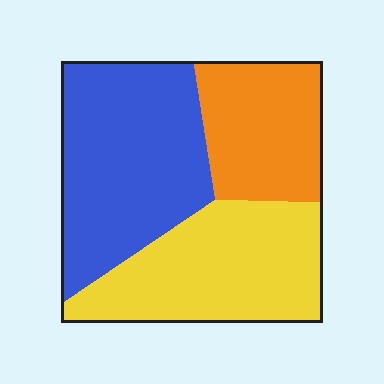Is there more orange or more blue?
Blue.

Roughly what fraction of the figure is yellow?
Yellow takes up about one third (1/3) of the figure.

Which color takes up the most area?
Blue, at roughly 40%.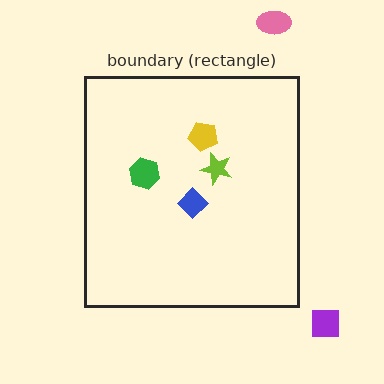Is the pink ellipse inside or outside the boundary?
Outside.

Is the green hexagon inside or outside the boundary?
Inside.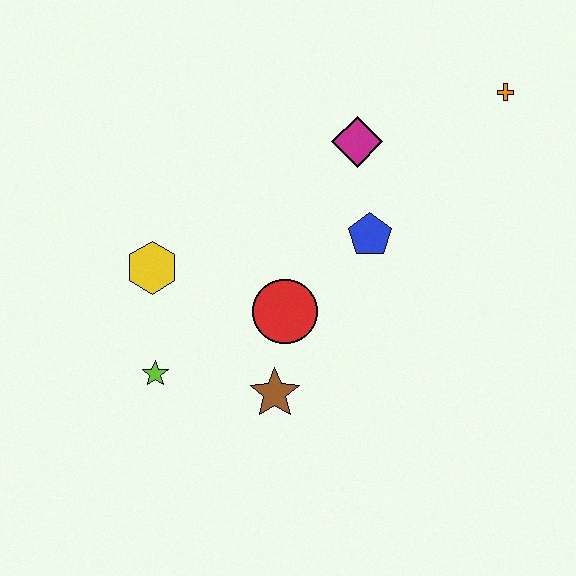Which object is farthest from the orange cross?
The lime star is farthest from the orange cross.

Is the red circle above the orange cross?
No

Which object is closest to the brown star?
The red circle is closest to the brown star.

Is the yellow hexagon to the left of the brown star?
Yes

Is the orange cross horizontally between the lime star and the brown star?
No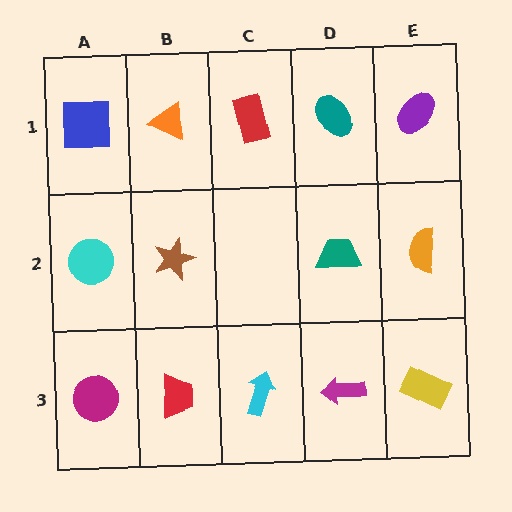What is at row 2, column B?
A brown star.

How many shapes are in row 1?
5 shapes.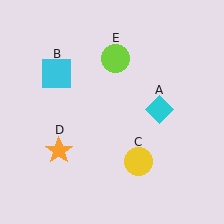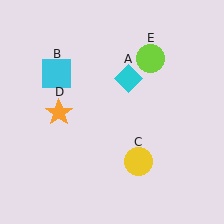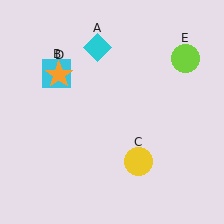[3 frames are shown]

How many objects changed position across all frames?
3 objects changed position: cyan diamond (object A), orange star (object D), lime circle (object E).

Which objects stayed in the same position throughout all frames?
Cyan square (object B) and yellow circle (object C) remained stationary.